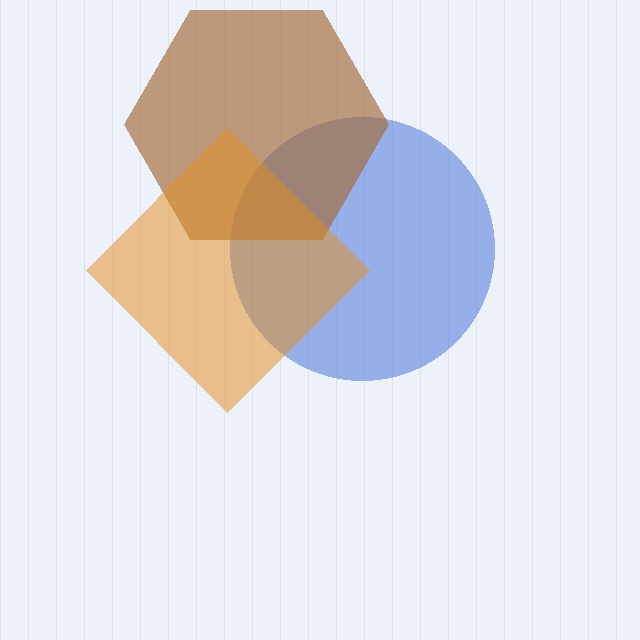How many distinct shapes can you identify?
There are 3 distinct shapes: a blue circle, a brown hexagon, an orange diamond.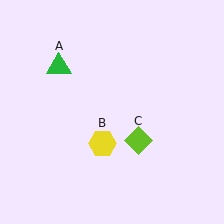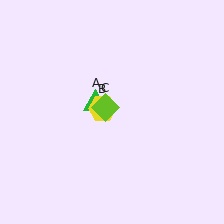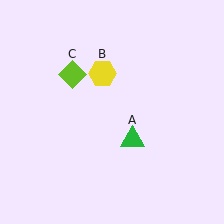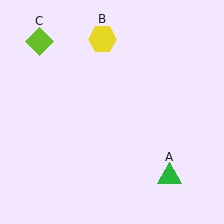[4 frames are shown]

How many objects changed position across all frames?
3 objects changed position: green triangle (object A), yellow hexagon (object B), lime diamond (object C).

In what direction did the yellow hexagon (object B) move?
The yellow hexagon (object B) moved up.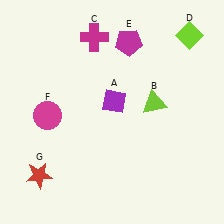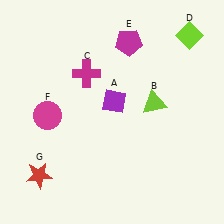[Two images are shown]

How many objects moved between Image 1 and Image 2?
1 object moved between the two images.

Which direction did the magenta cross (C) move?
The magenta cross (C) moved down.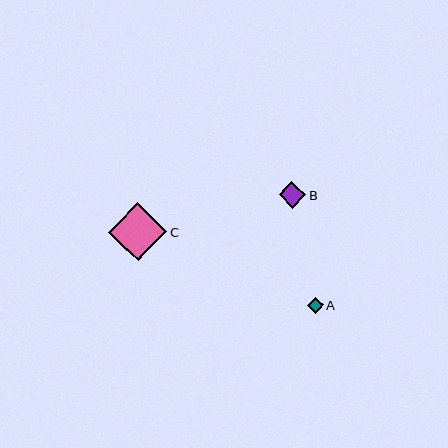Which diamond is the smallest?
Diamond A is the smallest with a size of approximately 16 pixels.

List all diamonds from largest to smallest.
From largest to smallest: C, B, A.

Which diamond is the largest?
Diamond C is the largest with a size of approximately 58 pixels.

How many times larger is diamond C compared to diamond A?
Diamond C is approximately 3.6 times the size of diamond A.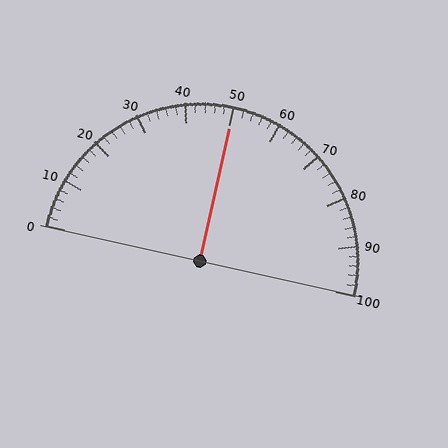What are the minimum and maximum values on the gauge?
The gauge ranges from 0 to 100.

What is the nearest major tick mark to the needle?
The nearest major tick mark is 50.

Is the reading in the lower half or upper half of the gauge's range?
The reading is in the upper half of the range (0 to 100).